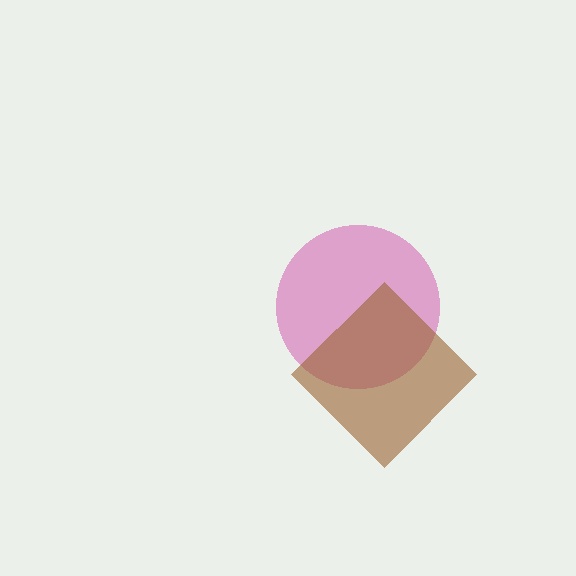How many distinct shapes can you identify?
There are 2 distinct shapes: a magenta circle, a brown diamond.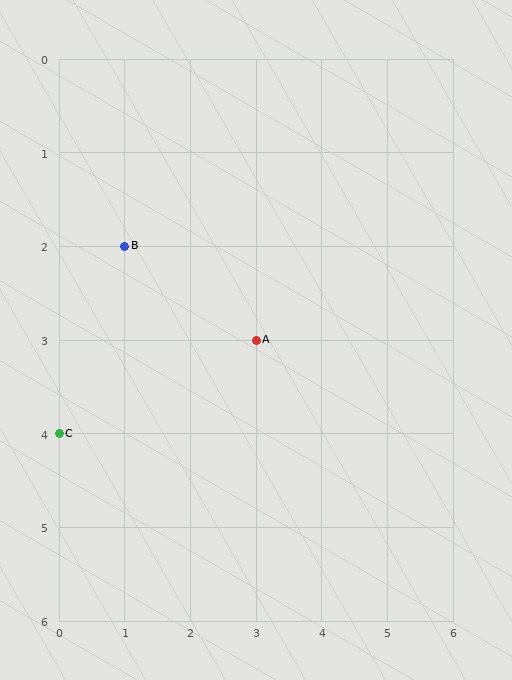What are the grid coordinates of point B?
Point B is at grid coordinates (1, 2).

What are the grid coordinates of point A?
Point A is at grid coordinates (3, 3).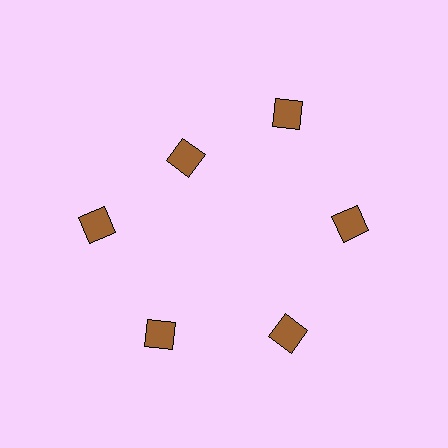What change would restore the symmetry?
The symmetry would be restored by moving it outward, back onto the ring so that all 6 diamonds sit at equal angles and equal distance from the center.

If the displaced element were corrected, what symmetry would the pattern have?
It would have 6-fold rotational symmetry — the pattern would map onto itself every 60 degrees.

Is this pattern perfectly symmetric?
No. The 6 brown diamonds are arranged in a ring, but one element near the 11 o'clock position is pulled inward toward the center, breaking the 6-fold rotational symmetry.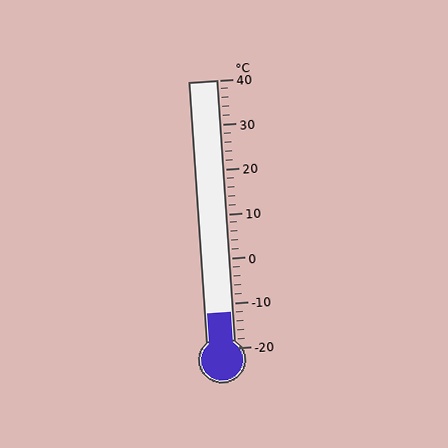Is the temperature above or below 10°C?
The temperature is below 10°C.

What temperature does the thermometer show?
The thermometer shows approximately -12°C.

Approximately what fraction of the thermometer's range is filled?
The thermometer is filled to approximately 15% of its range.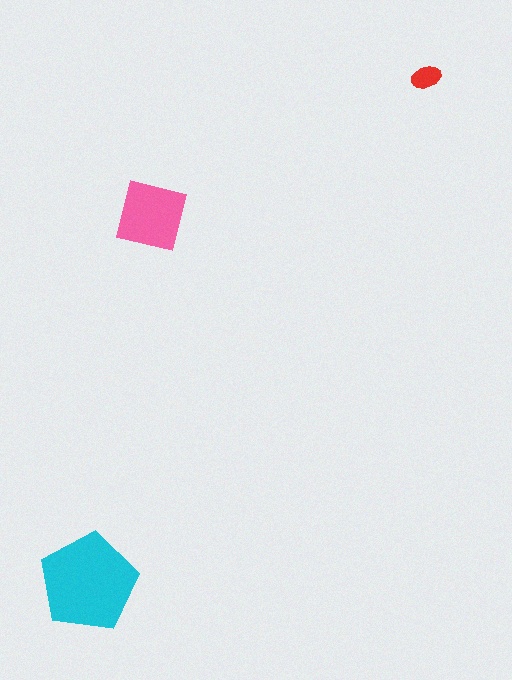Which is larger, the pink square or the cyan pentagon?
The cyan pentagon.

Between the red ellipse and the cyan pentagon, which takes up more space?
The cyan pentagon.